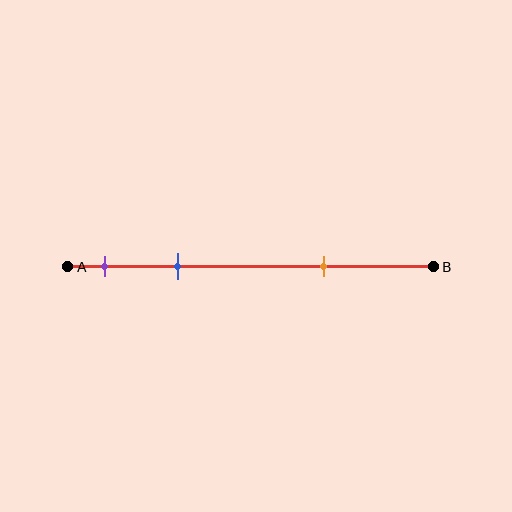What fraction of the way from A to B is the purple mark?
The purple mark is approximately 10% (0.1) of the way from A to B.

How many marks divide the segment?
There are 3 marks dividing the segment.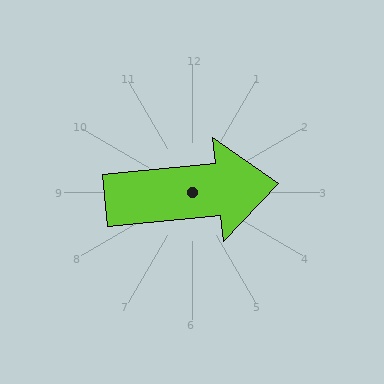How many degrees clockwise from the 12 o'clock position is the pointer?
Approximately 84 degrees.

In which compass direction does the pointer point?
East.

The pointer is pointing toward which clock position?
Roughly 3 o'clock.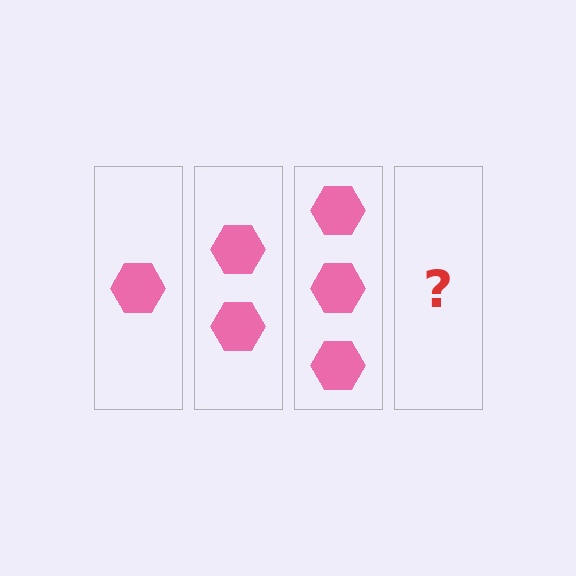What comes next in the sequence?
The next element should be 4 hexagons.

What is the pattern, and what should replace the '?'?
The pattern is that each step adds one more hexagon. The '?' should be 4 hexagons.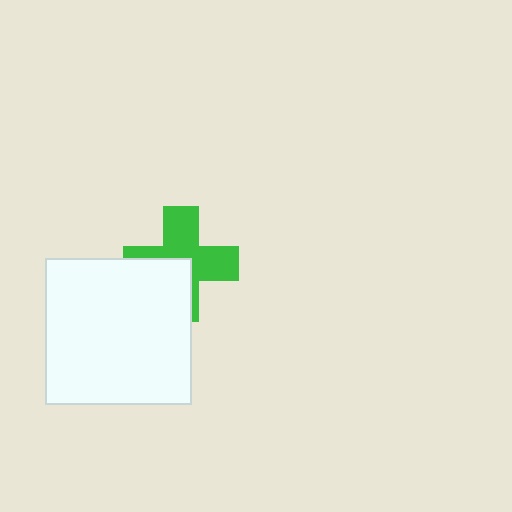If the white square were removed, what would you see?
You would see the complete green cross.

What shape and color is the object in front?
The object in front is a white square.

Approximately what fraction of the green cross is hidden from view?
Roughly 39% of the green cross is hidden behind the white square.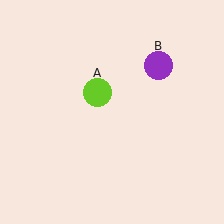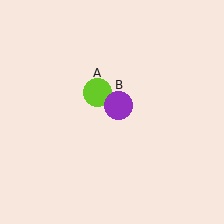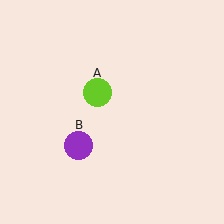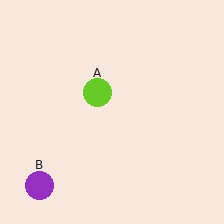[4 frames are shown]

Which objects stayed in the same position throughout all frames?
Lime circle (object A) remained stationary.